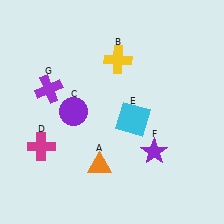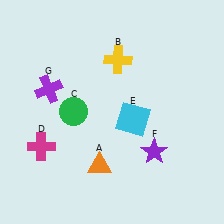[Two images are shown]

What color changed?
The circle (C) changed from purple in Image 1 to green in Image 2.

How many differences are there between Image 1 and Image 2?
There is 1 difference between the two images.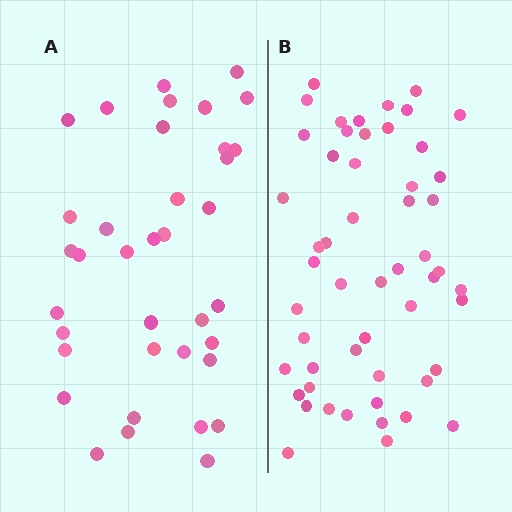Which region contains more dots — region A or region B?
Region B (the right region) has more dots.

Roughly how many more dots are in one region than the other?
Region B has approximately 15 more dots than region A.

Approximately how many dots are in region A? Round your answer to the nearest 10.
About 40 dots. (The exact count is 37, which rounds to 40.)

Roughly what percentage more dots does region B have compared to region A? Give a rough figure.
About 45% more.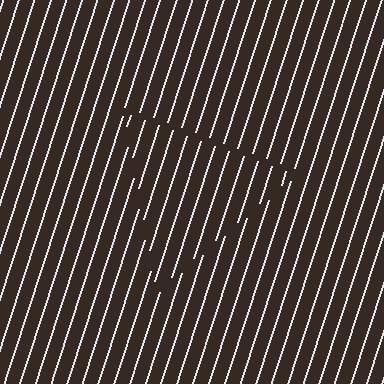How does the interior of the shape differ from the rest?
The interior of the shape contains the same grating, shifted by half a period — the contour is defined by the phase discontinuity where line-ends from the inner and outer gratings abut.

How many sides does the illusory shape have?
3 sides — the line-ends trace a triangle.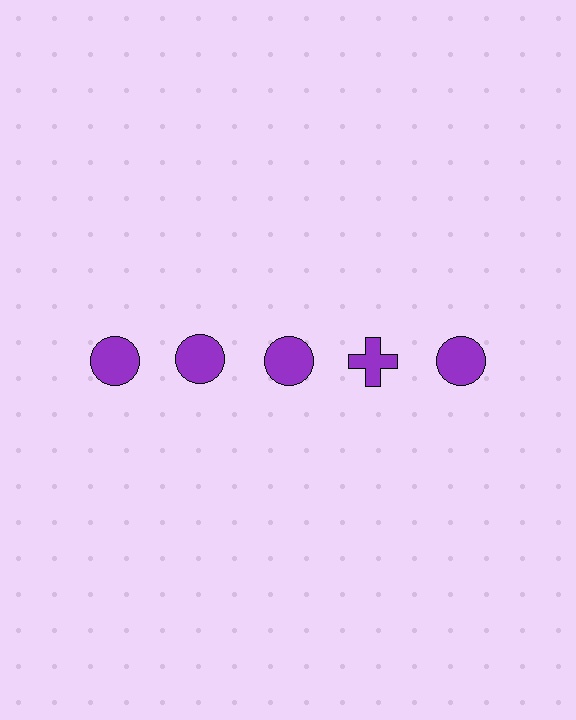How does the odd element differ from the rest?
It has a different shape: cross instead of circle.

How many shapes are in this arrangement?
There are 5 shapes arranged in a grid pattern.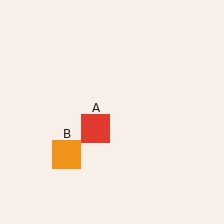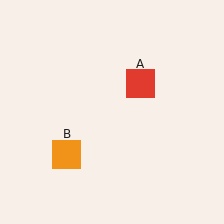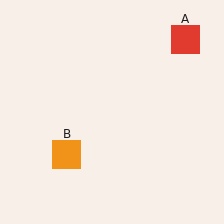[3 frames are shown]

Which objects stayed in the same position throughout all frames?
Orange square (object B) remained stationary.